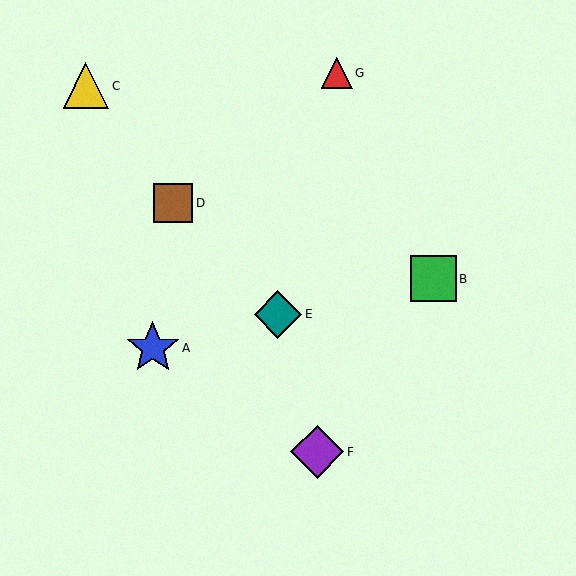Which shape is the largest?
The blue star (labeled A) is the largest.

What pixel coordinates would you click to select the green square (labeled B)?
Click at (433, 279) to select the green square B.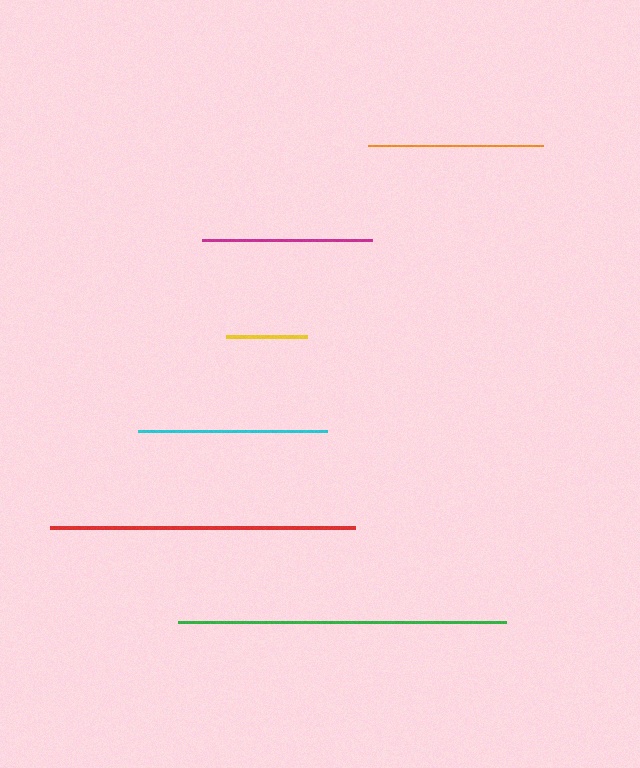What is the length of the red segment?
The red segment is approximately 306 pixels long.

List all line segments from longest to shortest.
From longest to shortest: green, red, cyan, orange, magenta, yellow.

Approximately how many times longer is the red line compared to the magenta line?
The red line is approximately 1.8 times the length of the magenta line.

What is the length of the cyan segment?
The cyan segment is approximately 190 pixels long.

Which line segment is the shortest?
The yellow line is the shortest at approximately 80 pixels.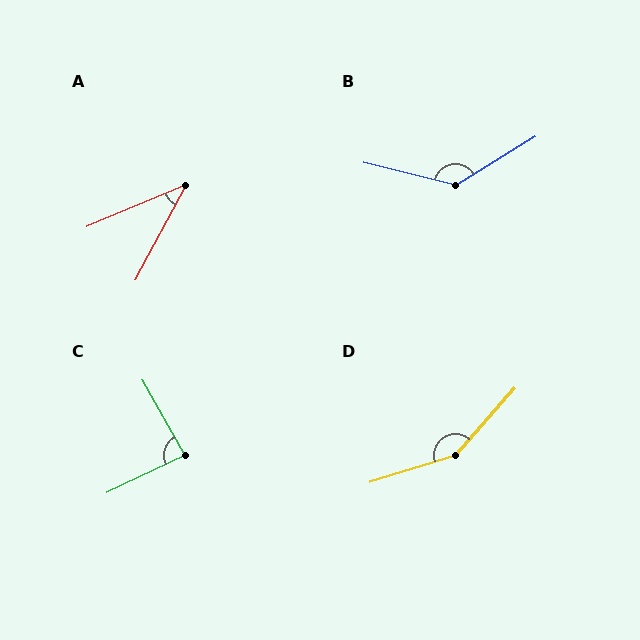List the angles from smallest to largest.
A (39°), C (87°), B (134°), D (149°).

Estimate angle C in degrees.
Approximately 87 degrees.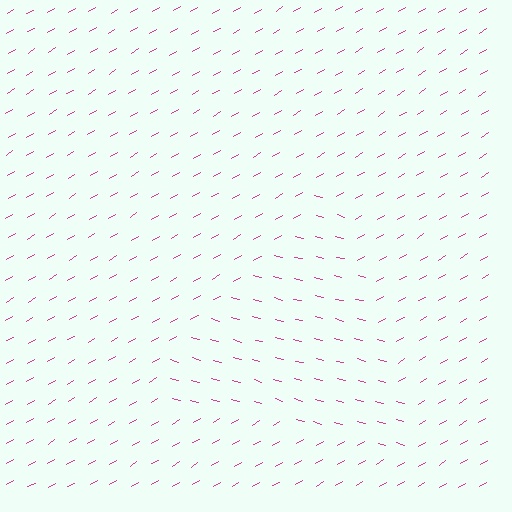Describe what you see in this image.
The image is filled with small magenta line segments. A triangle region in the image has lines oriented differently from the surrounding lines, creating a visible texture boundary.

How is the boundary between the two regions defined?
The boundary is defined purely by a change in line orientation (approximately 45 degrees difference). All lines are the same color and thickness.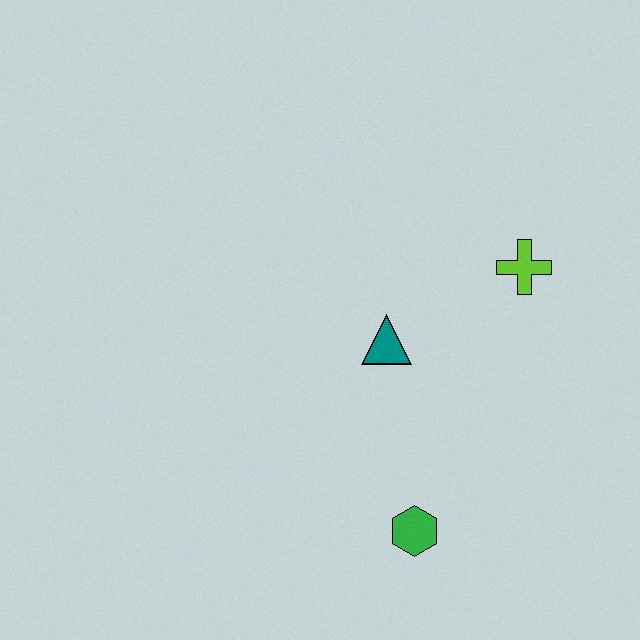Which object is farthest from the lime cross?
The green hexagon is farthest from the lime cross.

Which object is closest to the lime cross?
The teal triangle is closest to the lime cross.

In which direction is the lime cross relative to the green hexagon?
The lime cross is above the green hexagon.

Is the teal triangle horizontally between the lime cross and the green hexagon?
No